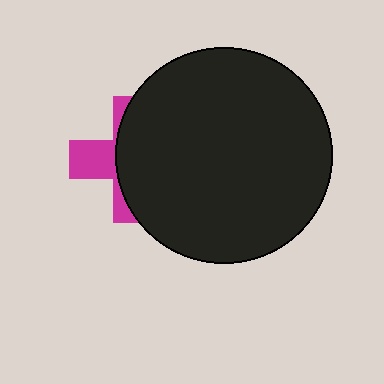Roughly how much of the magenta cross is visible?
A small part of it is visible (roughly 33%).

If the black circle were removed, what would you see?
You would see the complete magenta cross.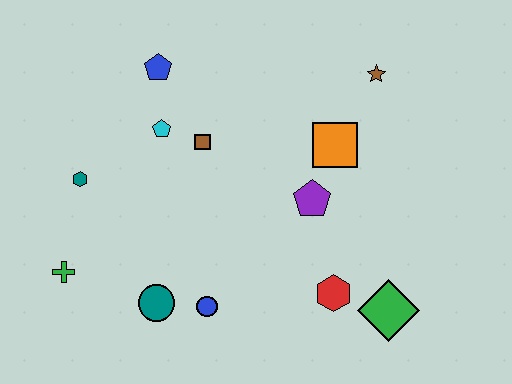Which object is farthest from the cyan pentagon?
The green diamond is farthest from the cyan pentagon.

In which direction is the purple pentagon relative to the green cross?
The purple pentagon is to the right of the green cross.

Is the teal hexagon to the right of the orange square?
No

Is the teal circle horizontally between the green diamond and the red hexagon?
No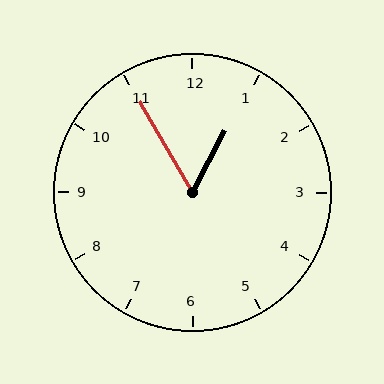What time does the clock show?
12:55.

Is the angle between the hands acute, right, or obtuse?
It is acute.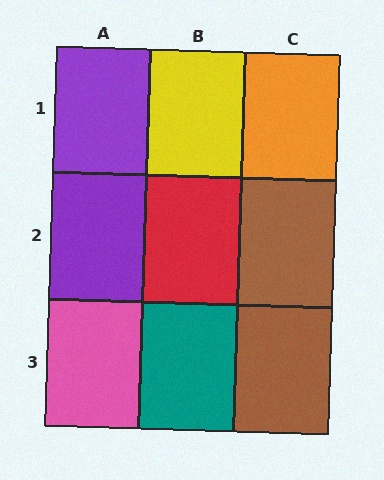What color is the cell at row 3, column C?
Brown.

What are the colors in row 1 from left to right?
Purple, yellow, orange.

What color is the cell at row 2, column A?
Purple.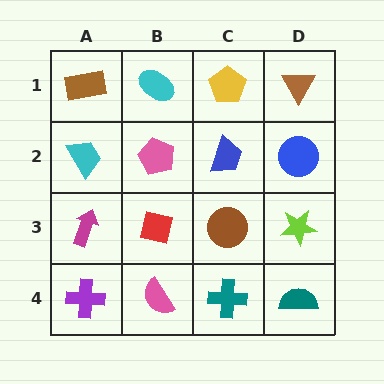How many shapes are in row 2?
4 shapes.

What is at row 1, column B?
A cyan ellipse.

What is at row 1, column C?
A yellow pentagon.